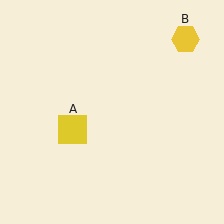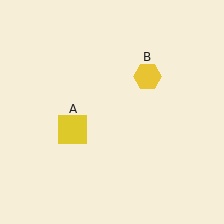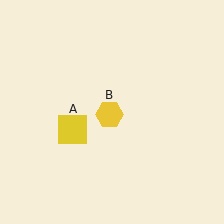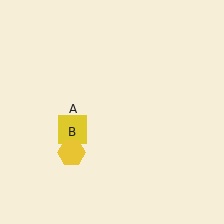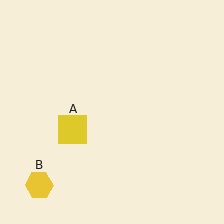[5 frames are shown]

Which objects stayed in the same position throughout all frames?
Yellow square (object A) remained stationary.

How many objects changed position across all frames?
1 object changed position: yellow hexagon (object B).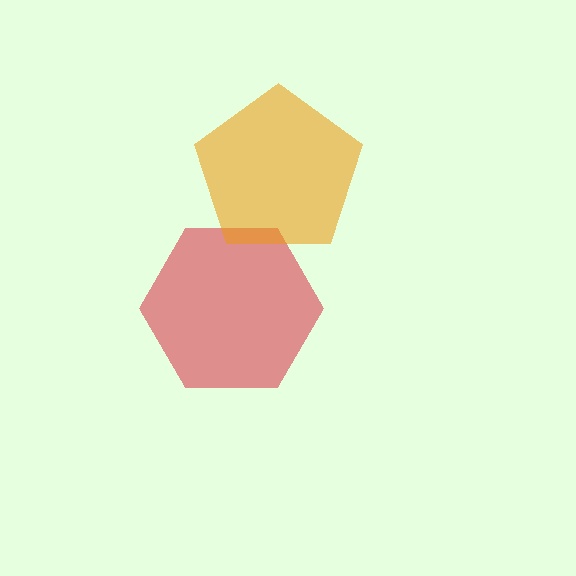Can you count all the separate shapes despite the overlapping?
Yes, there are 2 separate shapes.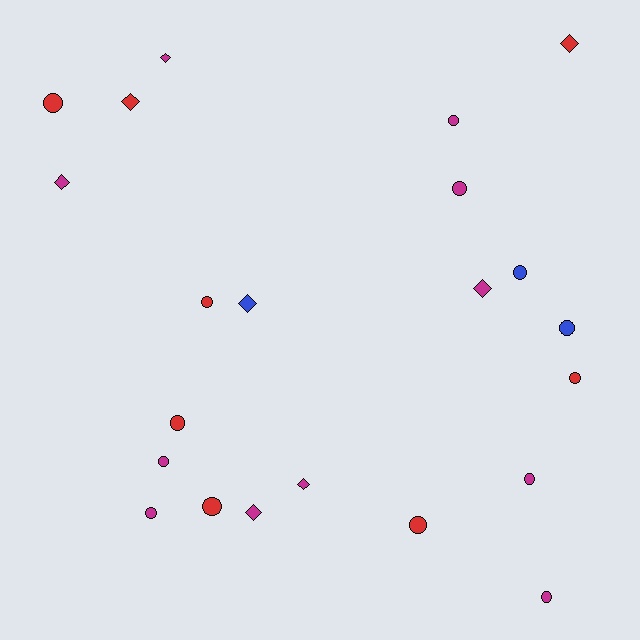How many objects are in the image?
There are 22 objects.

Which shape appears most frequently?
Circle, with 14 objects.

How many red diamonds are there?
There are 2 red diamonds.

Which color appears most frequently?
Magenta, with 11 objects.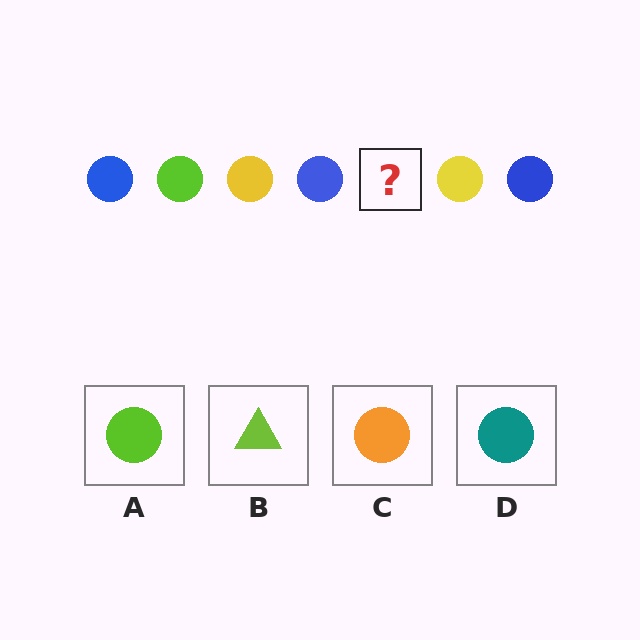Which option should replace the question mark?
Option A.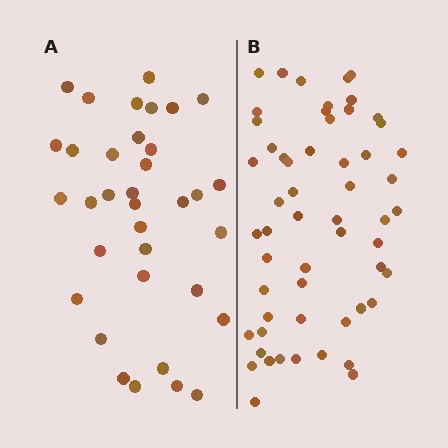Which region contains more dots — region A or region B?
Region B (the right region) has more dots.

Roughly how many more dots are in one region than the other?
Region B has approximately 20 more dots than region A.